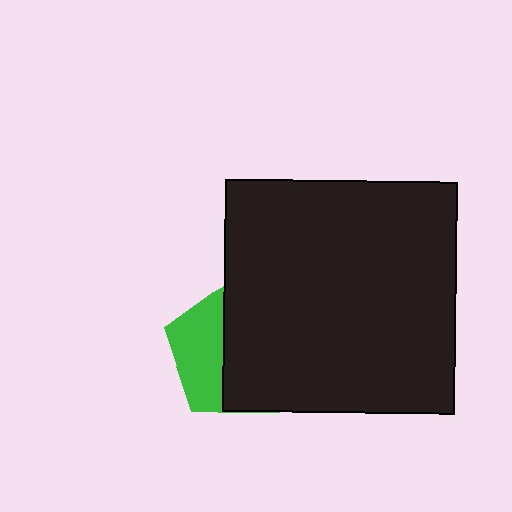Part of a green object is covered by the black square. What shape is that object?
It is a pentagon.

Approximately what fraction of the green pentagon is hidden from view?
Roughly 62% of the green pentagon is hidden behind the black square.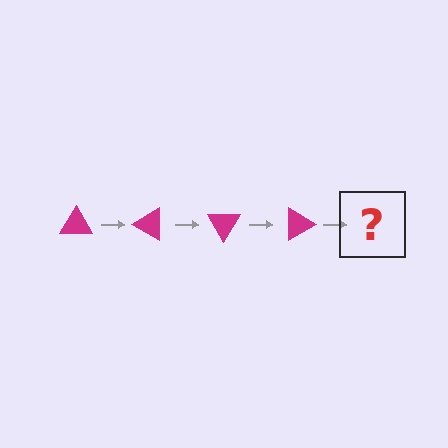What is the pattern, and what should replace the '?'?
The pattern is that the triangle rotates 30 degrees each step. The '?' should be a magenta triangle rotated 120 degrees.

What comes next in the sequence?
The next element should be a magenta triangle rotated 120 degrees.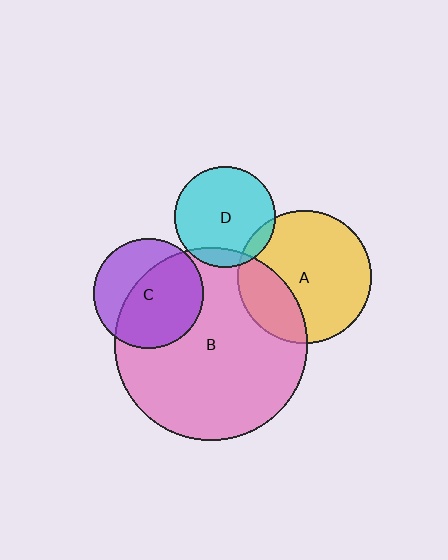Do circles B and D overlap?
Yes.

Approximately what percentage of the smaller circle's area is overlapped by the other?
Approximately 10%.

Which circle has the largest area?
Circle B (pink).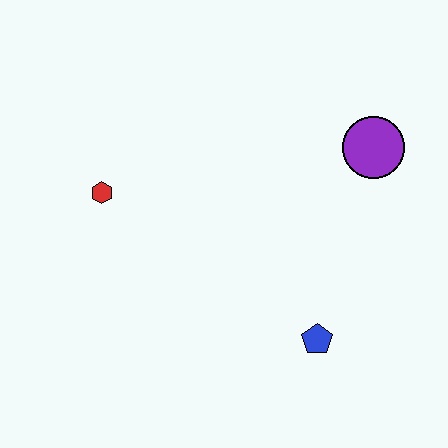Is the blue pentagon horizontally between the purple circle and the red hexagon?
Yes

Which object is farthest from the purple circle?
The red hexagon is farthest from the purple circle.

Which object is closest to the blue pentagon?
The purple circle is closest to the blue pentagon.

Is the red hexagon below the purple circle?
Yes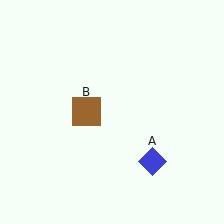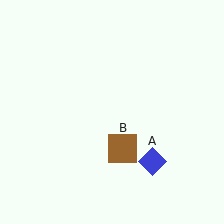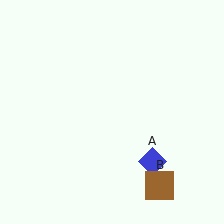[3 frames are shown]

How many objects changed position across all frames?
1 object changed position: brown square (object B).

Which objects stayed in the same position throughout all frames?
Blue diamond (object A) remained stationary.